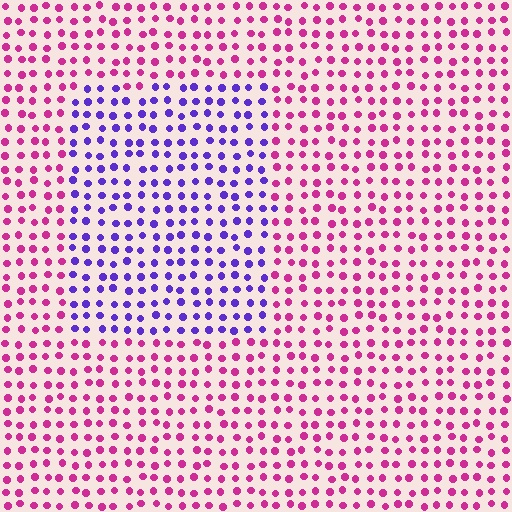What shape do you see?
I see a rectangle.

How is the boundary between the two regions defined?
The boundary is defined purely by a slight shift in hue (about 62 degrees). Spacing, size, and orientation are identical on both sides.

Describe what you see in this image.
The image is filled with small magenta elements in a uniform arrangement. A rectangle-shaped region is visible where the elements are tinted to a slightly different hue, forming a subtle color boundary.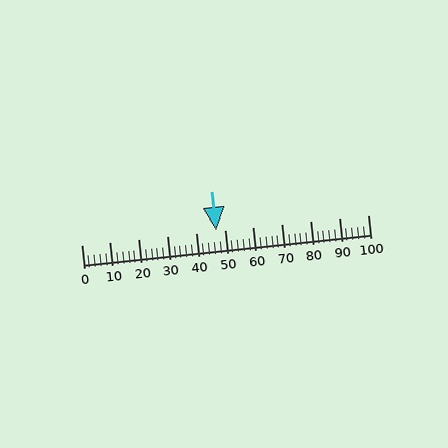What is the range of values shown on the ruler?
The ruler shows values from 0 to 100.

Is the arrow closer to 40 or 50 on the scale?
The arrow is closer to 50.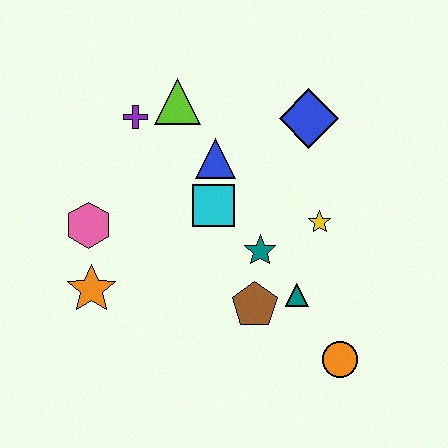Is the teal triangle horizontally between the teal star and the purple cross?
No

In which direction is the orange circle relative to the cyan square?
The orange circle is below the cyan square.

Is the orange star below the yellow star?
Yes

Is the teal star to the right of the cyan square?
Yes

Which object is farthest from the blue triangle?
The orange circle is farthest from the blue triangle.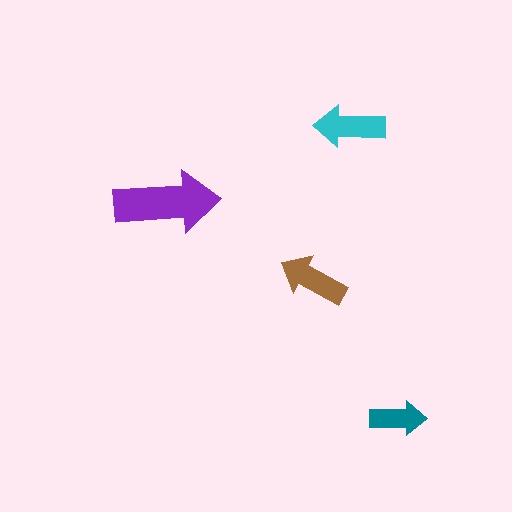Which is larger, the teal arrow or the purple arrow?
The purple one.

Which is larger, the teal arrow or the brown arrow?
The brown one.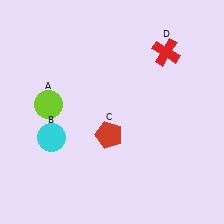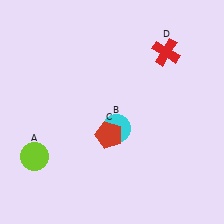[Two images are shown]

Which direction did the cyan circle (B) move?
The cyan circle (B) moved right.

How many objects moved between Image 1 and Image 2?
2 objects moved between the two images.